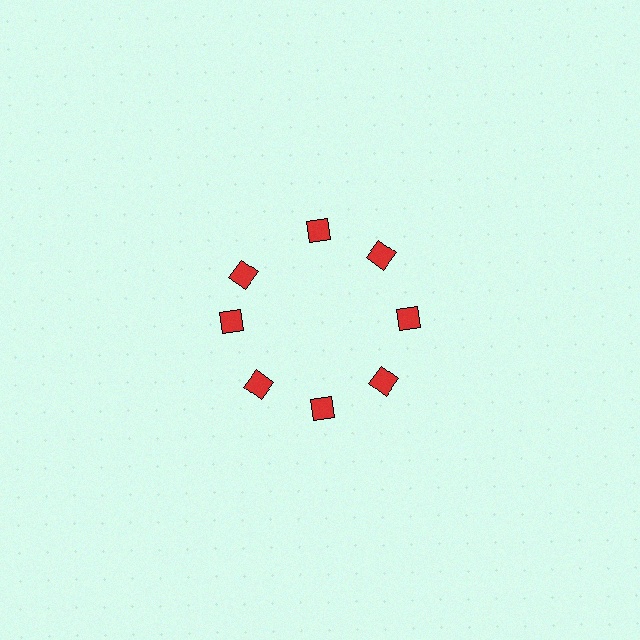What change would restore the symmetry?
The symmetry would be restored by rotating it back into even spacing with its neighbors so that all 8 diamonds sit at equal angles and equal distance from the center.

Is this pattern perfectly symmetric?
No. The 8 red diamonds are arranged in a ring, but one element near the 10 o'clock position is rotated out of alignment along the ring, breaking the 8-fold rotational symmetry.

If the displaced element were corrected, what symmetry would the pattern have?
It would have 8-fold rotational symmetry — the pattern would map onto itself every 45 degrees.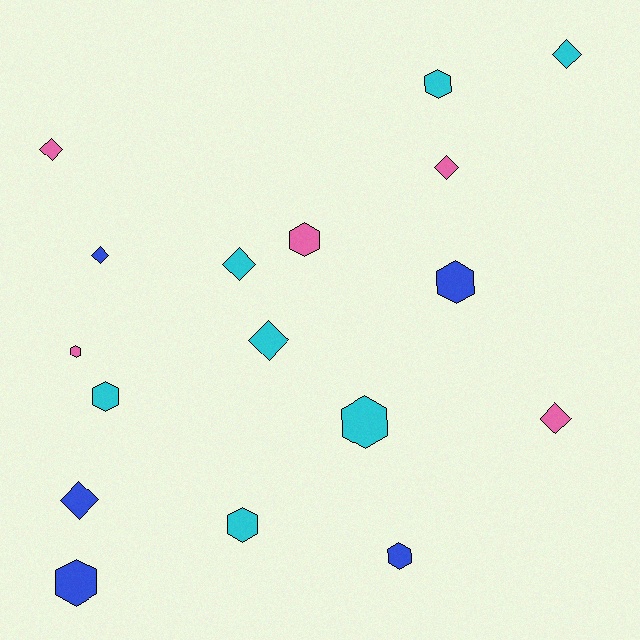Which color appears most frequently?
Cyan, with 7 objects.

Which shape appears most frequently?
Hexagon, with 9 objects.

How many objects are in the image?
There are 17 objects.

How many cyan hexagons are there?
There are 4 cyan hexagons.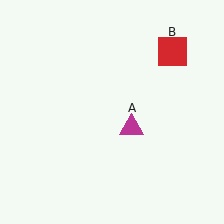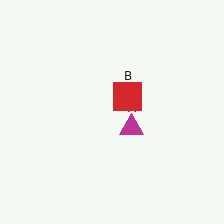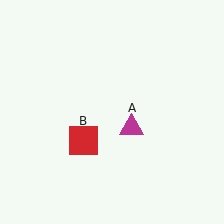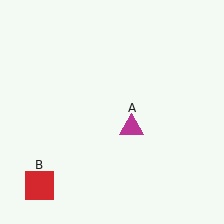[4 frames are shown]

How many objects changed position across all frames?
1 object changed position: red square (object B).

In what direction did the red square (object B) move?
The red square (object B) moved down and to the left.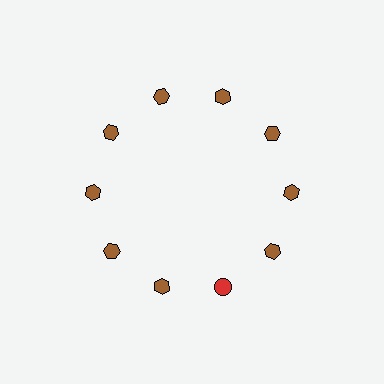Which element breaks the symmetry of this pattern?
The red circle at roughly the 5 o'clock position breaks the symmetry. All other shapes are brown hexagons.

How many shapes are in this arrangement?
There are 10 shapes arranged in a ring pattern.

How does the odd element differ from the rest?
It differs in both color (red instead of brown) and shape (circle instead of hexagon).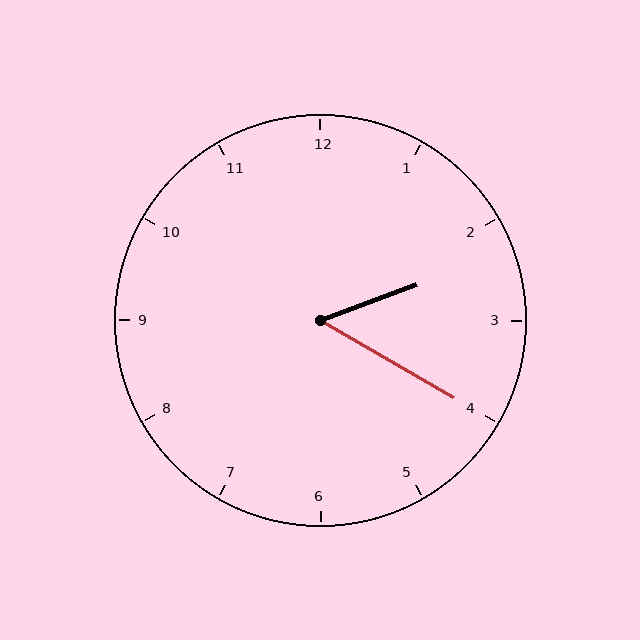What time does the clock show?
2:20.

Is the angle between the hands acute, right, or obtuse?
It is acute.